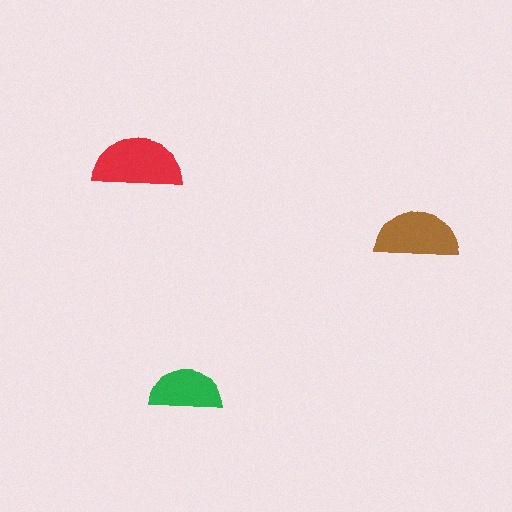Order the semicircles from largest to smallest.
the red one, the brown one, the green one.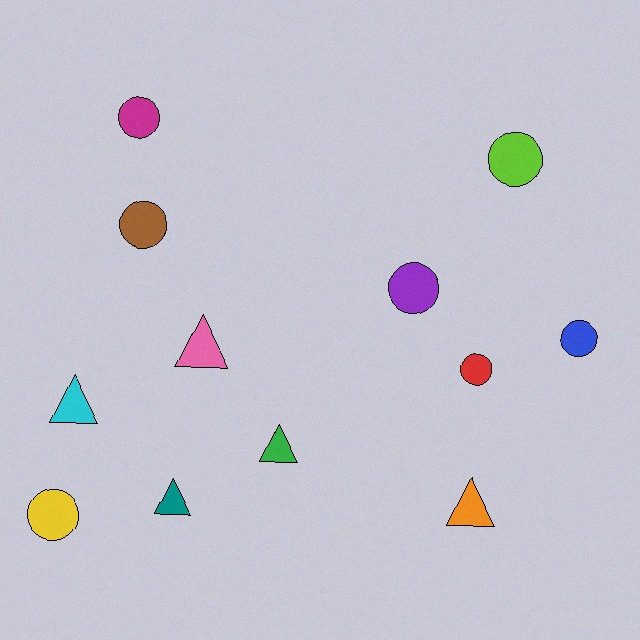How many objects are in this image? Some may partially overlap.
There are 12 objects.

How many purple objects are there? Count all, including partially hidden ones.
There is 1 purple object.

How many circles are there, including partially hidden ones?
There are 7 circles.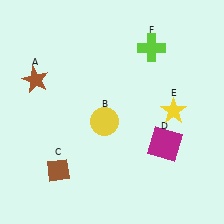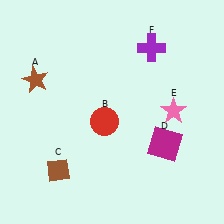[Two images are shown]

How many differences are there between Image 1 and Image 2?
There are 3 differences between the two images.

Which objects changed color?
B changed from yellow to red. E changed from yellow to pink. F changed from lime to purple.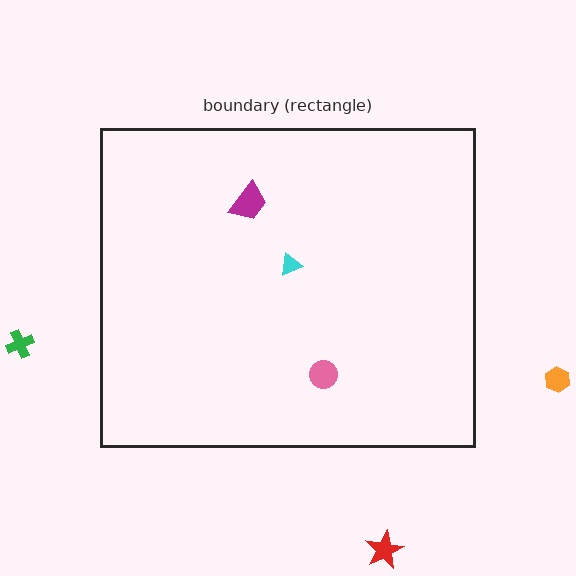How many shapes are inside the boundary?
3 inside, 3 outside.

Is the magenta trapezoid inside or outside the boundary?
Inside.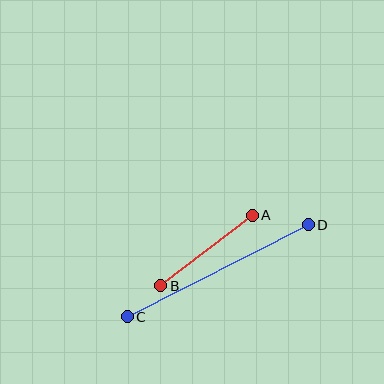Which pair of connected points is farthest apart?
Points C and D are farthest apart.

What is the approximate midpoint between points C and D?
The midpoint is at approximately (218, 271) pixels.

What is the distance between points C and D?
The distance is approximately 203 pixels.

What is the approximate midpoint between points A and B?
The midpoint is at approximately (207, 251) pixels.